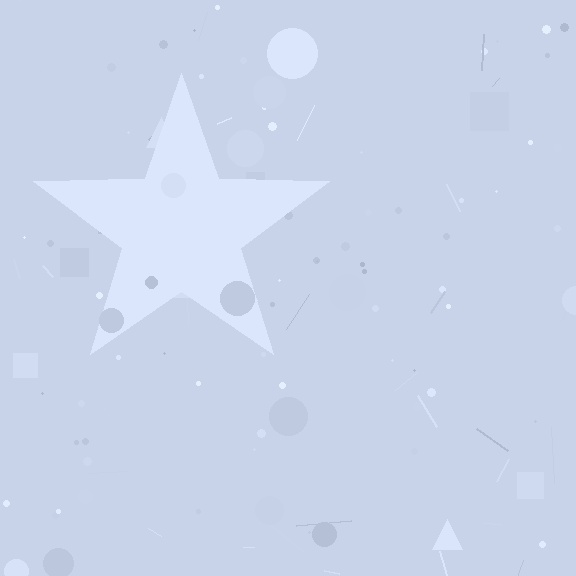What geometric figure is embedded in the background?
A star is embedded in the background.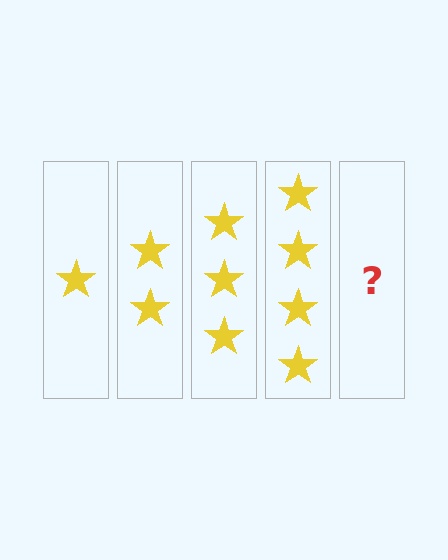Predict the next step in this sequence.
The next step is 5 stars.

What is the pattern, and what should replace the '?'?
The pattern is that each step adds one more star. The '?' should be 5 stars.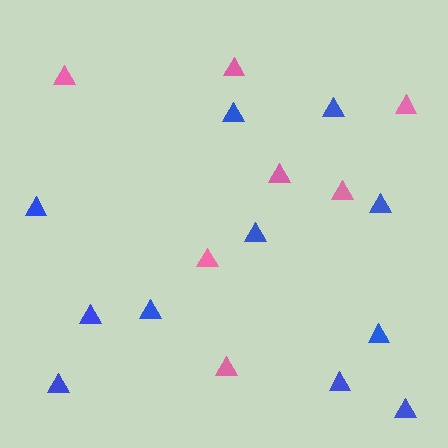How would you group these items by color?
There are 2 groups: one group of pink triangles (7) and one group of blue triangles (11).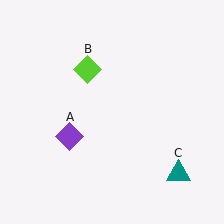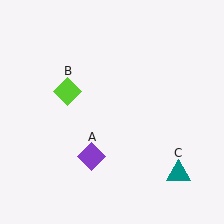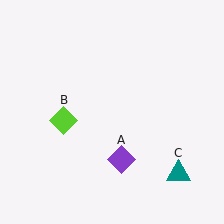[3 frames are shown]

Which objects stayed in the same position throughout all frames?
Teal triangle (object C) remained stationary.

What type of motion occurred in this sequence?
The purple diamond (object A), lime diamond (object B) rotated counterclockwise around the center of the scene.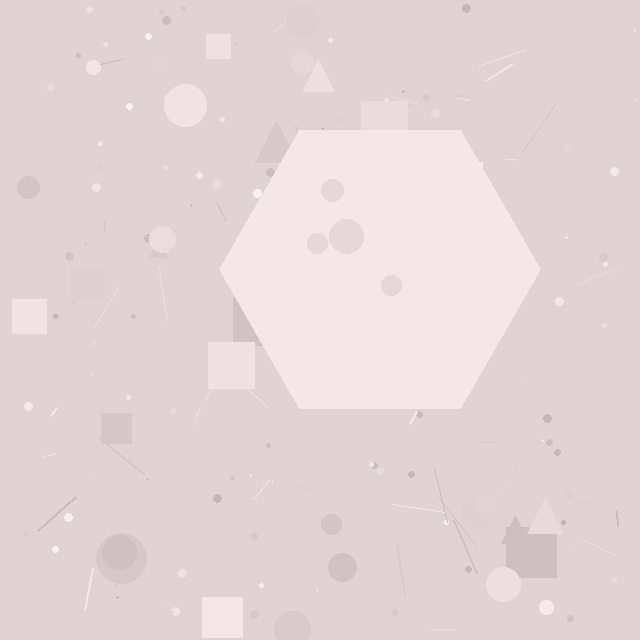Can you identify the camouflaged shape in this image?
The camouflaged shape is a hexagon.